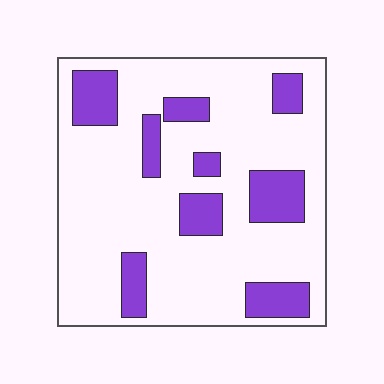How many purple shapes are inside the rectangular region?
9.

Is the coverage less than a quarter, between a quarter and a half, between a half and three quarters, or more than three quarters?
Less than a quarter.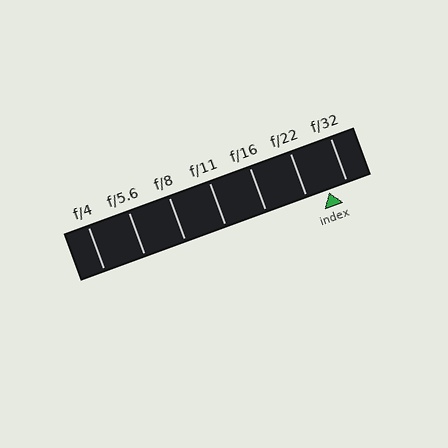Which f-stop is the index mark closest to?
The index mark is closest to f/32.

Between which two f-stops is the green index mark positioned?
The index mark is between f/22 and f/32.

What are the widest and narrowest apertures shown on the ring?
The widest aperture shown is f/4 and the narrowest is f/32.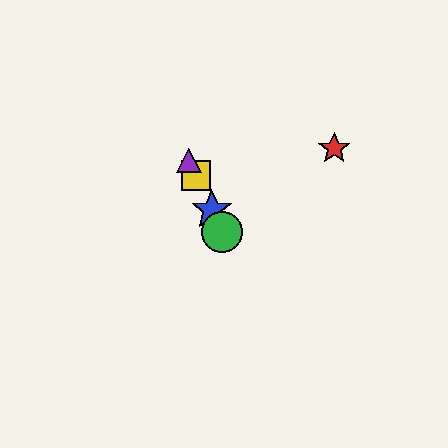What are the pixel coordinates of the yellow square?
The yellow square is at (196, 176).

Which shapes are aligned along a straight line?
The blue star, the green circle, the yellow square, the purple triangle are aligned along a straight line.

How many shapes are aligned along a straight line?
4 shapes (the blue star, the green circle, the yellow square, the purple triangle) are aligned along a straight line.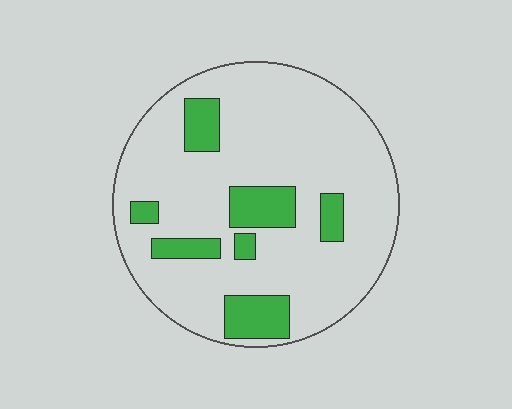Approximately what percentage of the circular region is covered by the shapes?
Approximately 20%.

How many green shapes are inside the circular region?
7.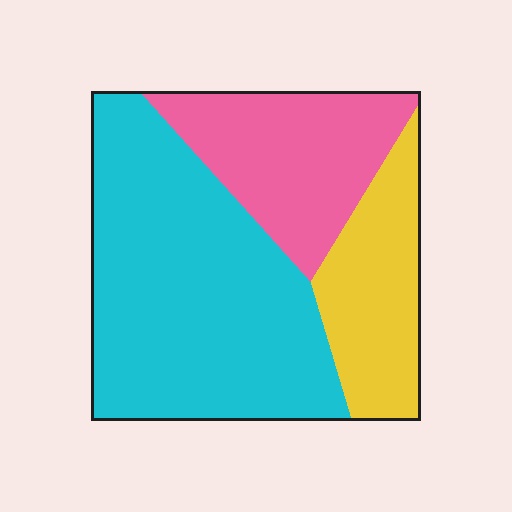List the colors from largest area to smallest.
From largest to smallest: cyan, pink, yellow.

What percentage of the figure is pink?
Pink covers 25% of the figure.